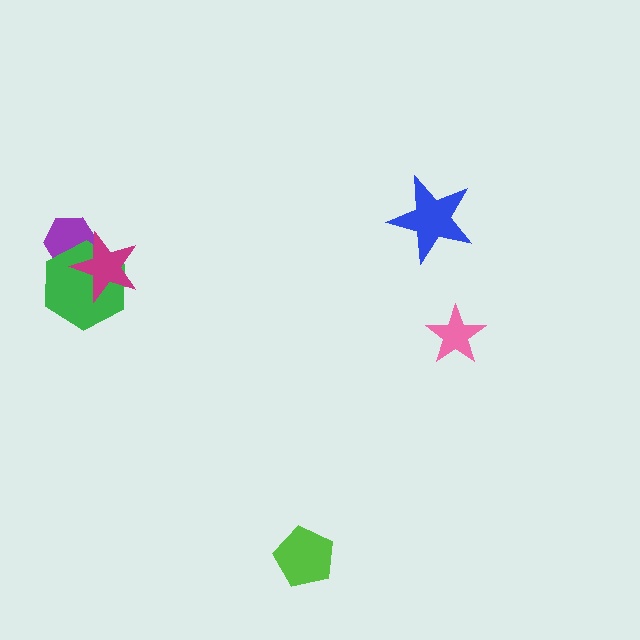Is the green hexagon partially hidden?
Yes, it is partially covered by another shape.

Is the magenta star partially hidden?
No, no other shape covers it.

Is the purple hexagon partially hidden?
Yes, it is partially covered by another shape.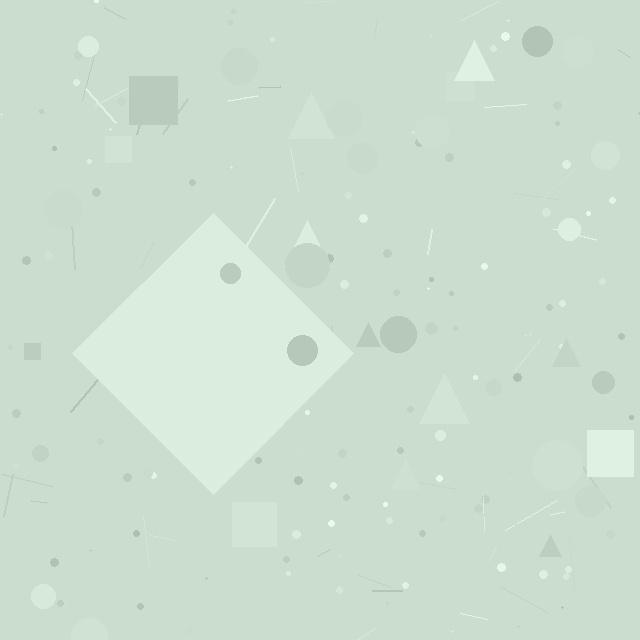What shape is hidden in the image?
A diamond is hidden in the image.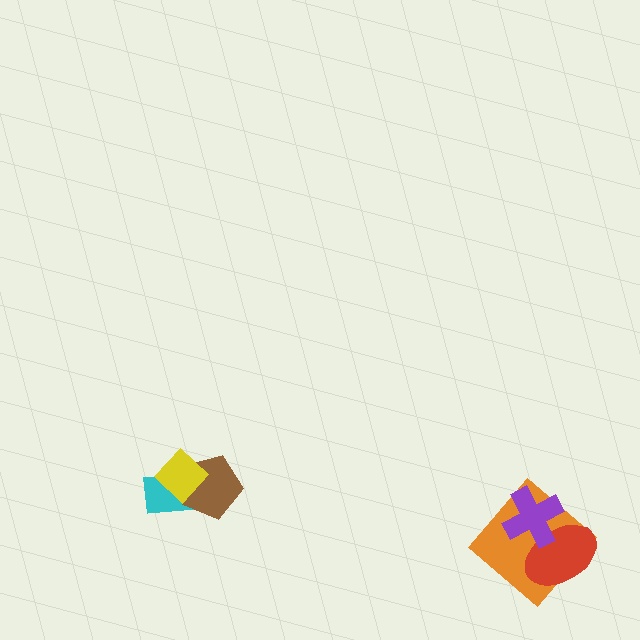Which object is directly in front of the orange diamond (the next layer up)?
The red ellipse is directly in front of the orange diamond.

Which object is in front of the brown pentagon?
The yellow diamond is in front of the brown pentagon.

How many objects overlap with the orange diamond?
2 objects overlap with the orange diamond.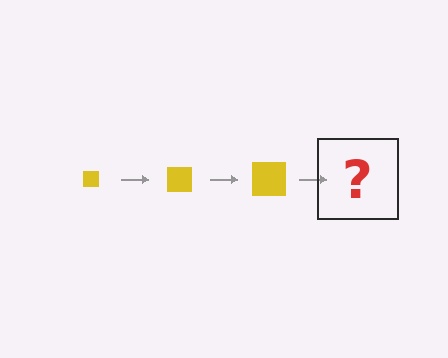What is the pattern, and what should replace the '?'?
The pattern is that the square gets progressively larger each step. The '?' should be a yellow square, larger than the previous one.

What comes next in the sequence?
The next element should be a yellow square, larger than the previous one.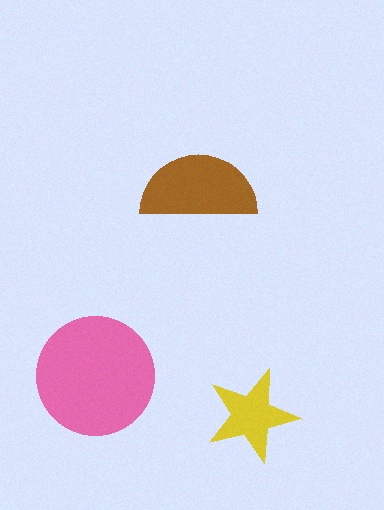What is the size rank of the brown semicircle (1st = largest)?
2nd.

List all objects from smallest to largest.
The yellow star, the brown semicircle, the pink circle.